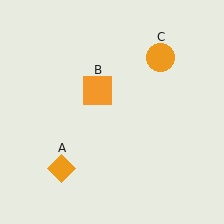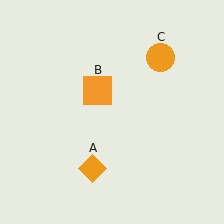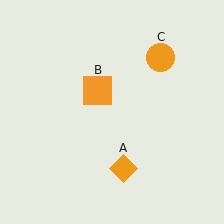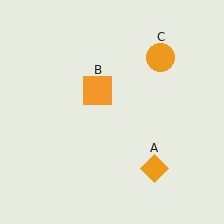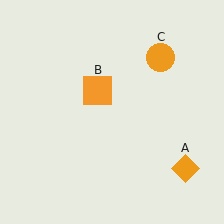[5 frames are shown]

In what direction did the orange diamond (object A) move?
The orange diamond (object A) moved right.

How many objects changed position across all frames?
1 object changed position: orange diamond (object A).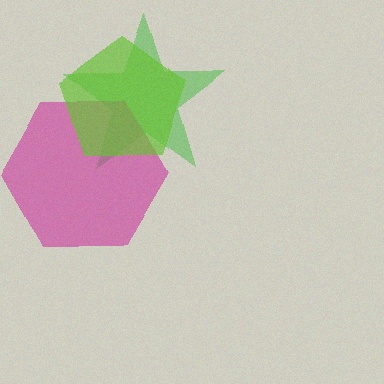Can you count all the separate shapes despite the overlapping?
Yes, there are 3 separate shapes.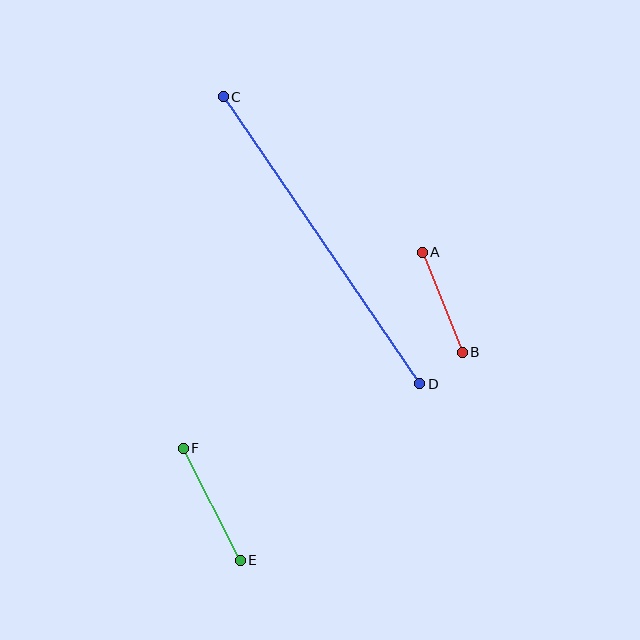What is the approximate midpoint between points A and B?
The midpoint is at approximately (442, 302) pixels.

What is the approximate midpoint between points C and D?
The midpoint is at approximately (322, 240) pixels.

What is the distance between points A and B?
The distance is approximately 107 pixels.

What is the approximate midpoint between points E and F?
The midpoint is at approximately (212, 504) pixels.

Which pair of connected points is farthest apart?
Points C and D are farthest apart.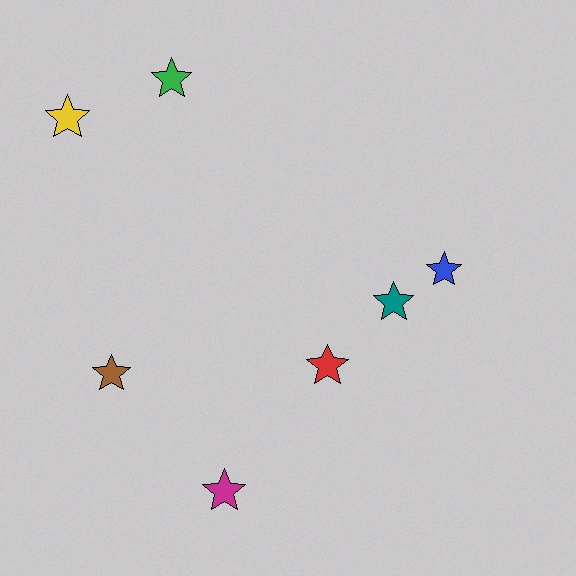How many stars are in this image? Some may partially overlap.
There are 7 stars.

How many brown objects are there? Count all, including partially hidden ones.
There is 1 brown object.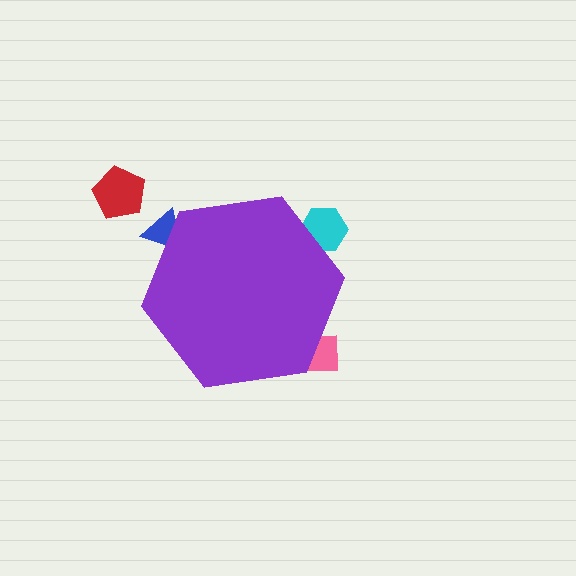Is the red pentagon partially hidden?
No, the red pentagon is fully visible.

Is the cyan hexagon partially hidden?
Yes, the cyan hexagon is partially hidden behind the purple hexagon.